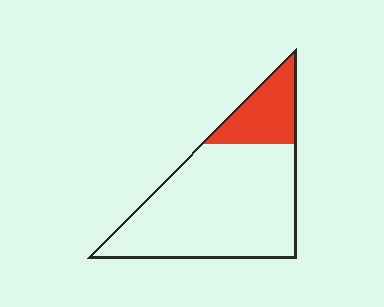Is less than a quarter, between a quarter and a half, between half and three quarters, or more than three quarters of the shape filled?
Less than a quarter.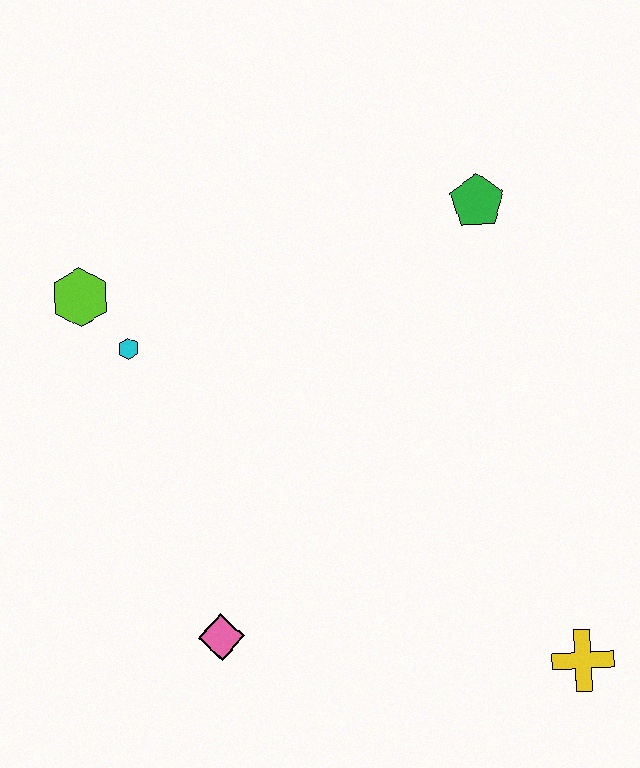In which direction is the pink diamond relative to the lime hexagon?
The pink diamond is below the lime hexagon.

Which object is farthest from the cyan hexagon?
The yellow cross is farthest from the cyan hexagon.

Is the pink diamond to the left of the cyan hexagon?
No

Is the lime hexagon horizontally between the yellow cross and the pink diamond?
No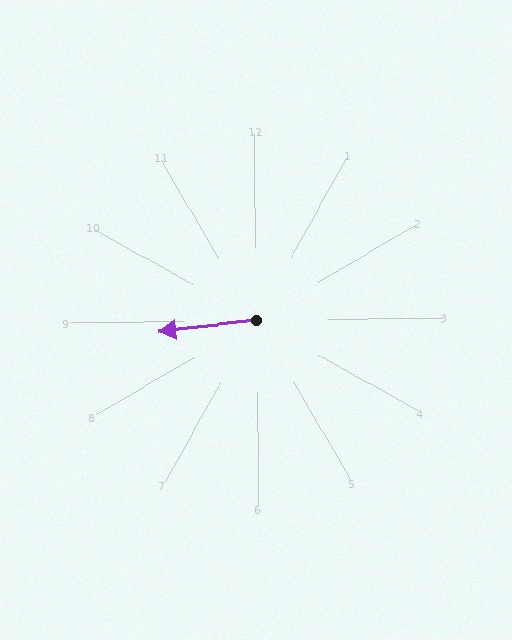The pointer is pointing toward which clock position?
Roughly 9 o'clock.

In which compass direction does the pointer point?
West.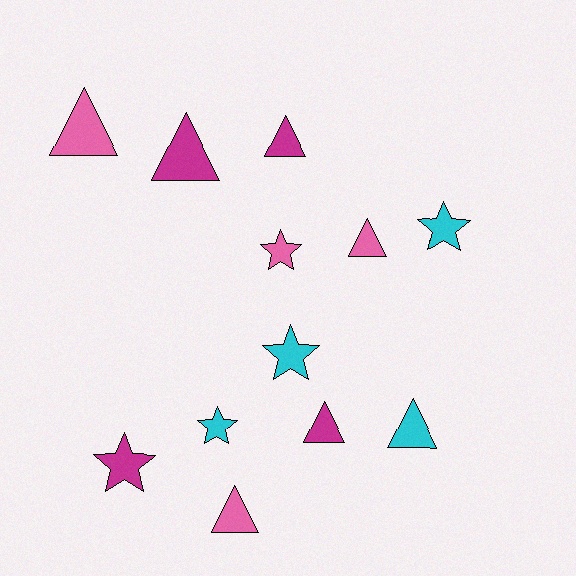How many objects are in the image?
There are 12 objects.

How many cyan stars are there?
There are 3 cyan stars.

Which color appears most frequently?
Pink, with 4 objects.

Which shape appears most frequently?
Triangle, with 7 objects.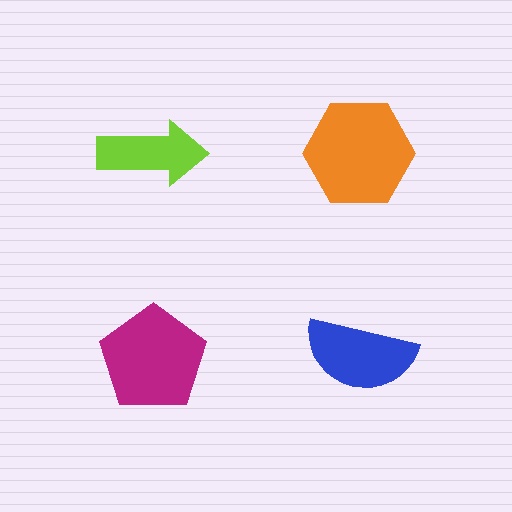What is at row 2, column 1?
A magenta pentagon.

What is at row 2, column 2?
A blue semicircle.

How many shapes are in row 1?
2 shapes.